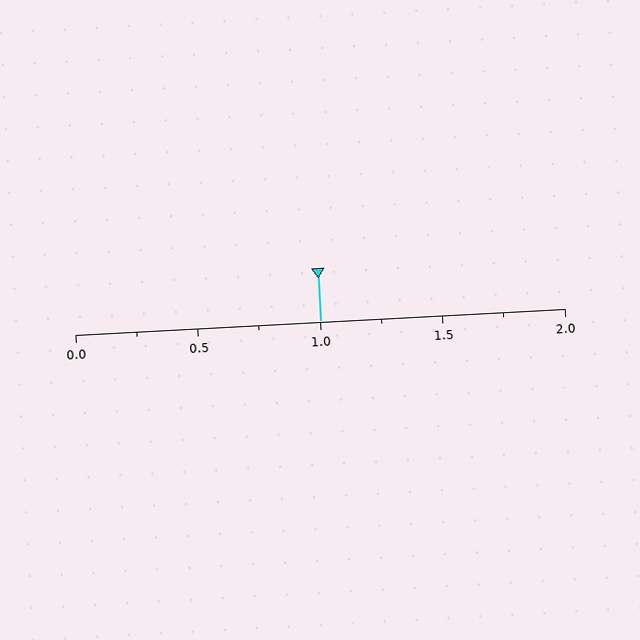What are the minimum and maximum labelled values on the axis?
The axis runs from 0.0 to 2.0.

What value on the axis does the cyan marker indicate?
The marker indicates approximately 1.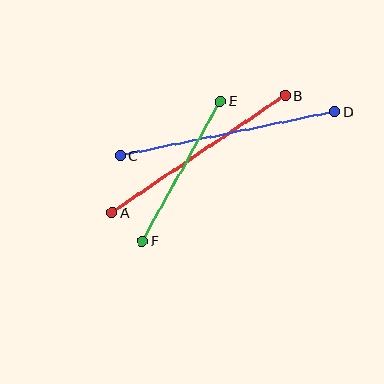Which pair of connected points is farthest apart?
Points C and D are farthest apart.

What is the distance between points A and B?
The distance is approximately 209 pixels.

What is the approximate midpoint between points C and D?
The midpoint is at approximately (228, 134) pixels.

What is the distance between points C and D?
The distance is approximately 219 pixels.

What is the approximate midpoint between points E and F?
The midpoint is at approximately (181, 171) pixels.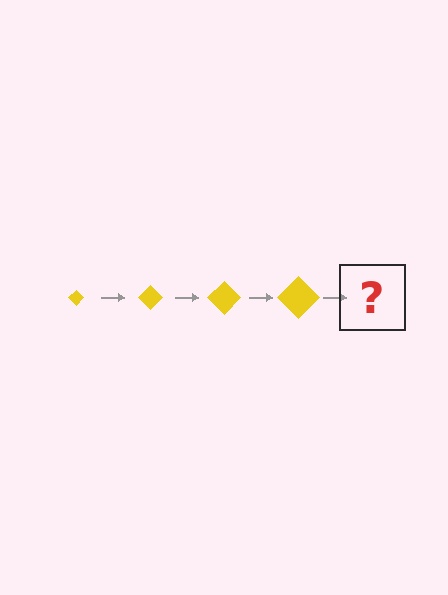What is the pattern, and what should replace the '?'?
The pattern is that the diamond gets progressively larger each step. The '?' should be a yellow diamond, larger than the previous one.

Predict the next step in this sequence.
The next step is a yellow diamond, larger than the previous one.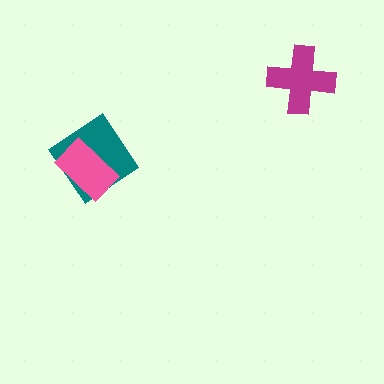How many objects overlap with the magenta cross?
0 objects overlap with the magenta cross.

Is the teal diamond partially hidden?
Yes, it is partially covered by another shape.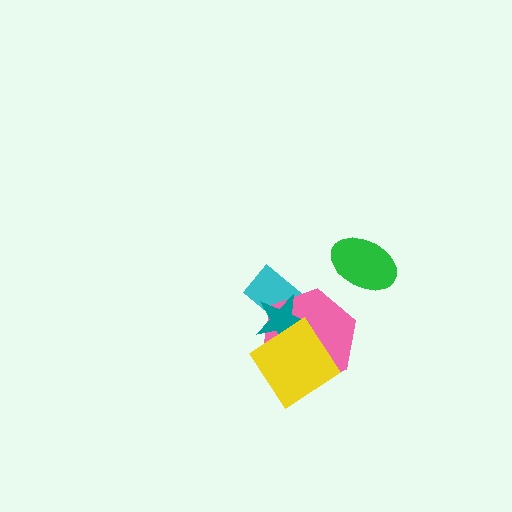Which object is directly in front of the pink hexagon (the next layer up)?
The teal star is directly in front of the pink hexagon.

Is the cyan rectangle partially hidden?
Yes, it is partially covered by another shape.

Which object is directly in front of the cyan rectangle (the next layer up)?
The pink hexagon is directly in front of the cyan rectangle.